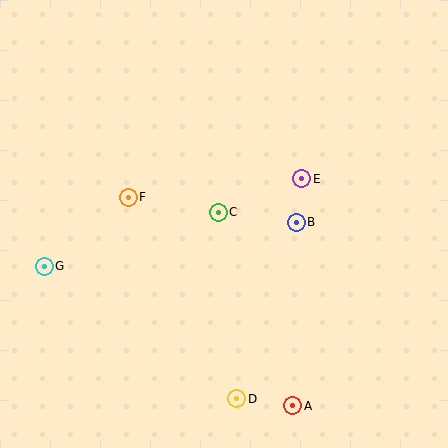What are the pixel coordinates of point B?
Point B is at (296, 222).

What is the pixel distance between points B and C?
The distance between B and C is 79 pixels.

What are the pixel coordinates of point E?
Point E is at (302, 179).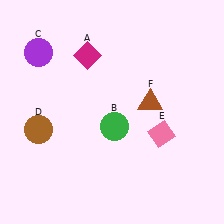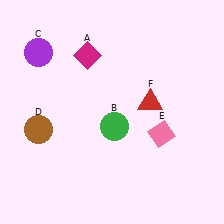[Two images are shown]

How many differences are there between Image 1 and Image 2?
There is 1 difference between the two images.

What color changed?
The triangle (F) changed from brown in Image 1 to red in Image 2.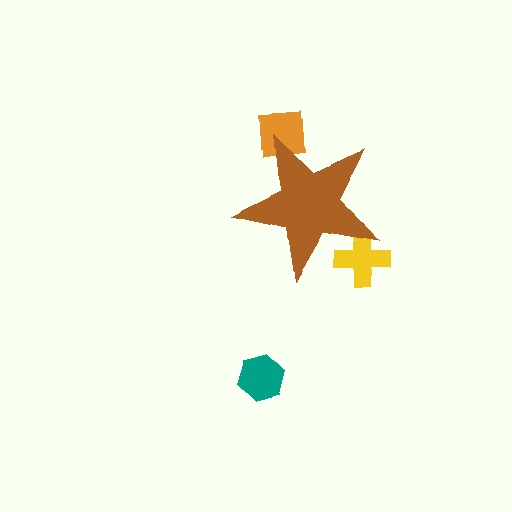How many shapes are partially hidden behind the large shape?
2 shapes are partially hidden.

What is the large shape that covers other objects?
A brown star.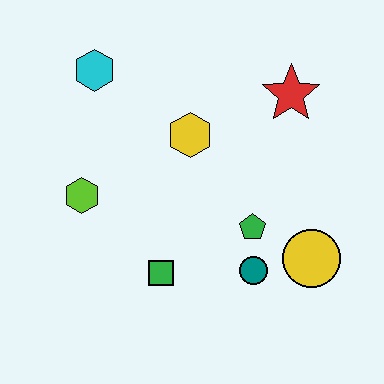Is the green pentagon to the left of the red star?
Yes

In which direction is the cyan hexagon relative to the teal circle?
The cyan hexagon is above the teal circle.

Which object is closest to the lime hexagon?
The green square is closest to the lime hexagon.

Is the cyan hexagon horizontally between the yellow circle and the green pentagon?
No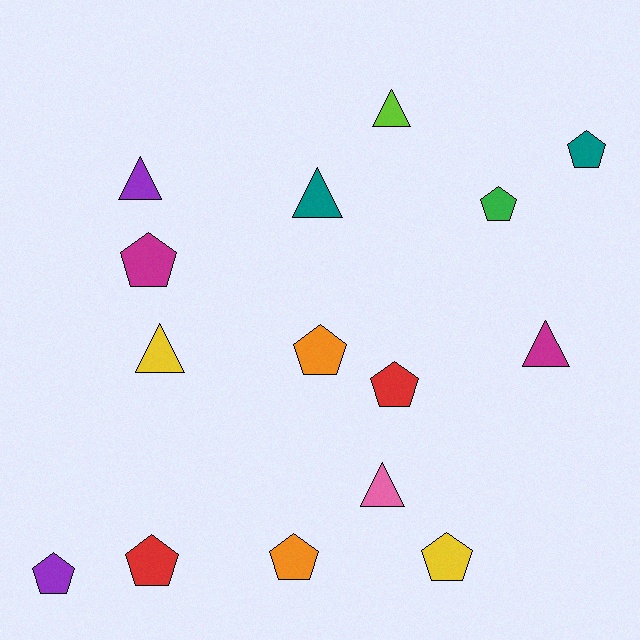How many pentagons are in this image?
There are 9 pentagons.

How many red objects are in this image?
There are 2 red objects.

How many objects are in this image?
There are 15 objects.